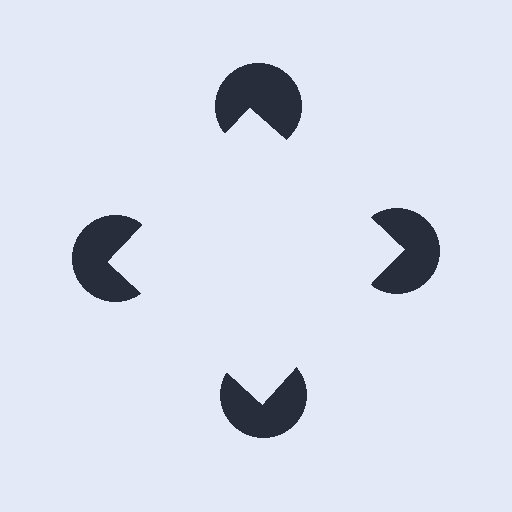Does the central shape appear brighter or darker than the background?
It typically appears slightly brighter than the background, even though no actual brightness change is drawn.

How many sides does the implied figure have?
4 sides.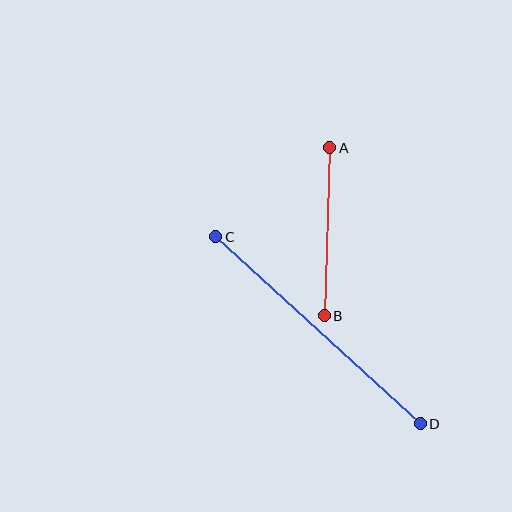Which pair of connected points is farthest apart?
Points C and D are farthest apart.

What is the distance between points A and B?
The distance is approximately 168 pixels.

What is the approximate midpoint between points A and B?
The midpoint is at approximately (327, 232) pixels.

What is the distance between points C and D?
The distance is approximately 277 pixels.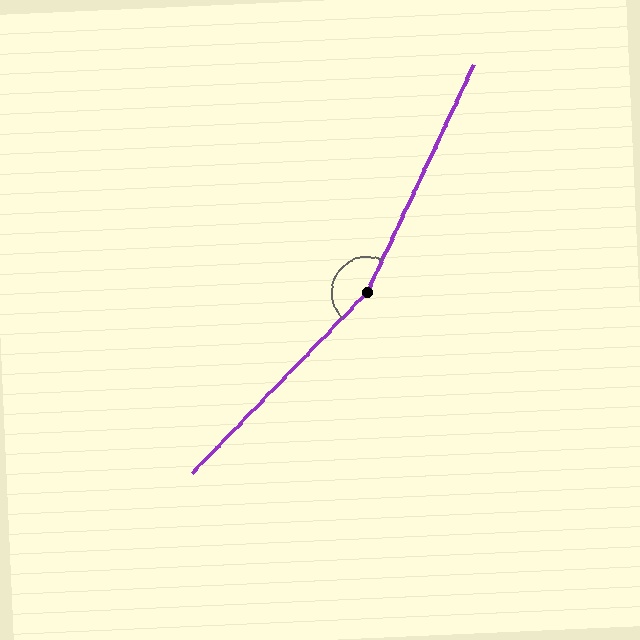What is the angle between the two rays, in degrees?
Approximately 161 degrees.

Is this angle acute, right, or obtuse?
It is obtuse.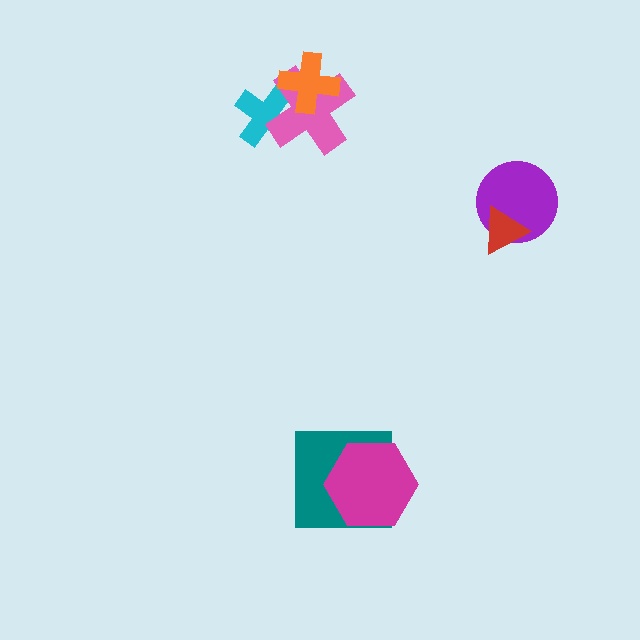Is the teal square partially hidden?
Yes, it is partially covered by another shape.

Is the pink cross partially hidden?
Yes, it is partially covered by another shape.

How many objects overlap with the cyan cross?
2 objects overlap with the cyan cross.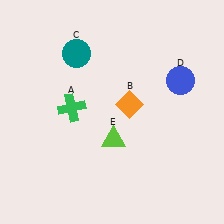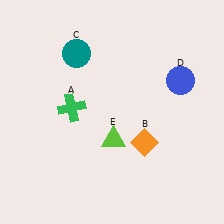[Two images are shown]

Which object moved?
The orange diamond (B) moved down.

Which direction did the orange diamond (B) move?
The orange diamond (B) moved down.